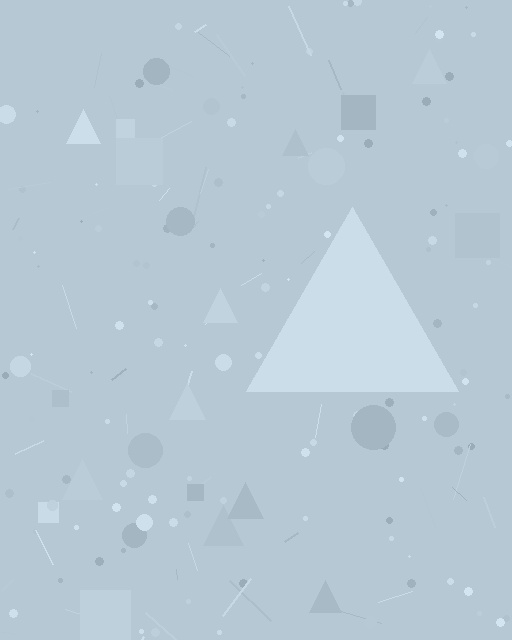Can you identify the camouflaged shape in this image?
The camouflaged shape is a triangle.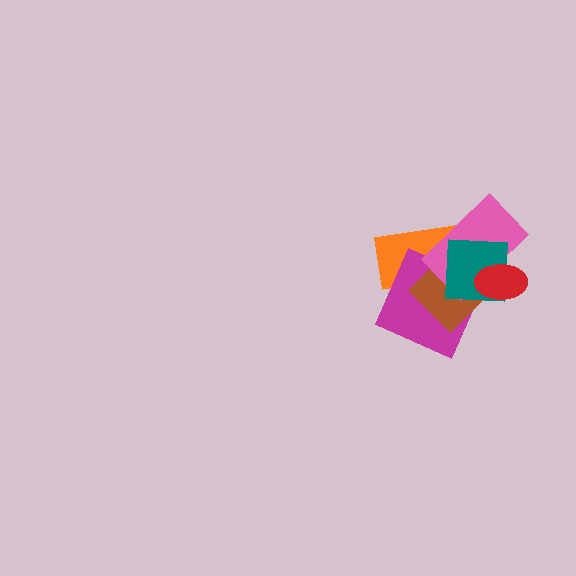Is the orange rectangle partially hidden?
Yes, it is partially covered by another shape.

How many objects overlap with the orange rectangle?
4 objects overlap with the orange rectangle.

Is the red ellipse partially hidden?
No, no other shape covers it.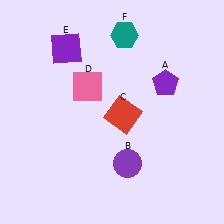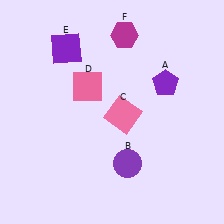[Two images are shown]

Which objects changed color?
C changed from red to pink. F changed from teal to magenta.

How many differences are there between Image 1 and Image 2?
There are 2 differences between the two images.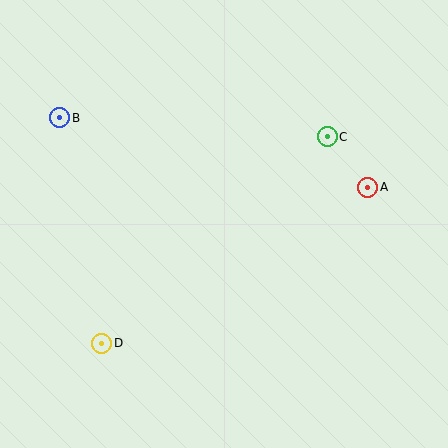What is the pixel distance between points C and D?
The distance between C and D is 306 pixels.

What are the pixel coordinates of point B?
Point B is at (60, 118).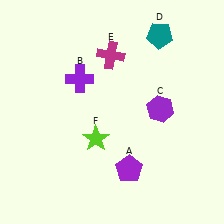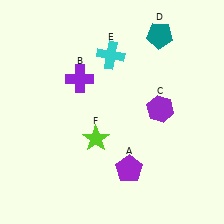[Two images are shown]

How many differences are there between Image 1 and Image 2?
There is 1 difference between the two images.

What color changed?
The cross (E) changed from magenta in Image 1 to cyan in Image 2.